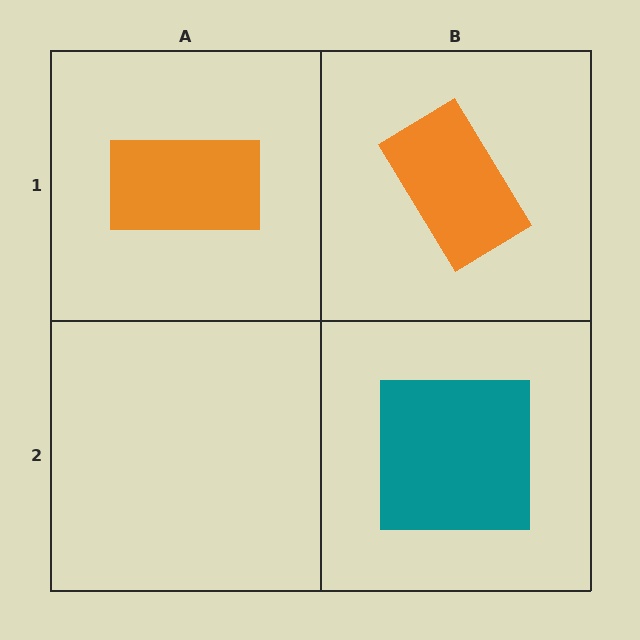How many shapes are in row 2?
1 shape.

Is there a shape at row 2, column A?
No, that cell is empty.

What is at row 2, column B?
A teal square.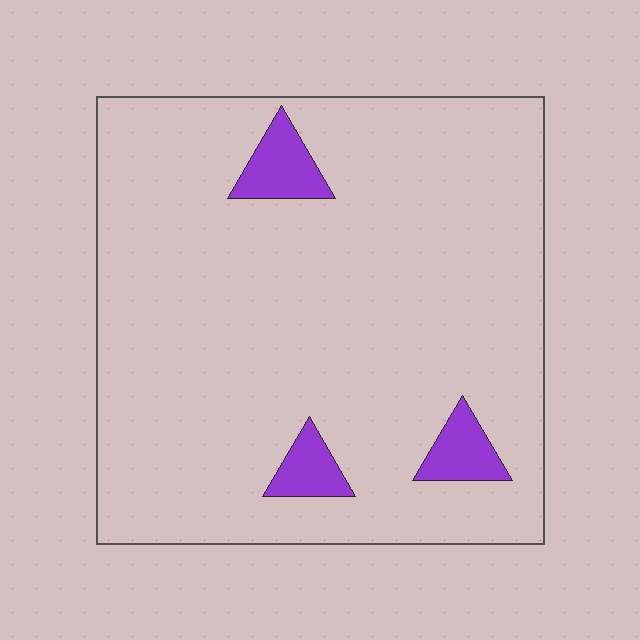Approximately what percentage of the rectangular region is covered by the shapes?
Approximately 5%.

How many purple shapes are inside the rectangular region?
3.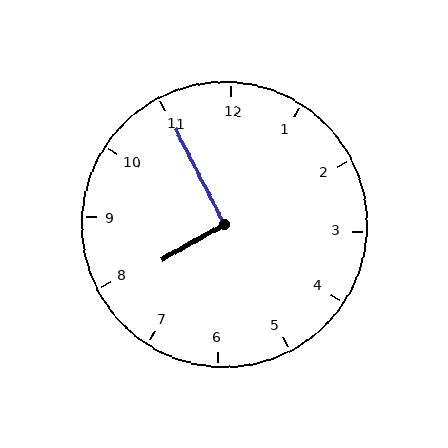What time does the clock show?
7:55.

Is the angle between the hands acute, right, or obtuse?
It is right.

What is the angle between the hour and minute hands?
Approximately 92 degrees.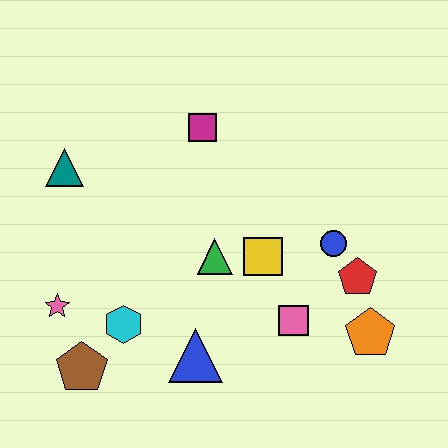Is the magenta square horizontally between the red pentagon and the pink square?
No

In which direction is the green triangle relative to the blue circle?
The green triangle is to the left of the blue circle.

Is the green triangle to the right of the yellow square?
No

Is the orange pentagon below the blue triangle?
No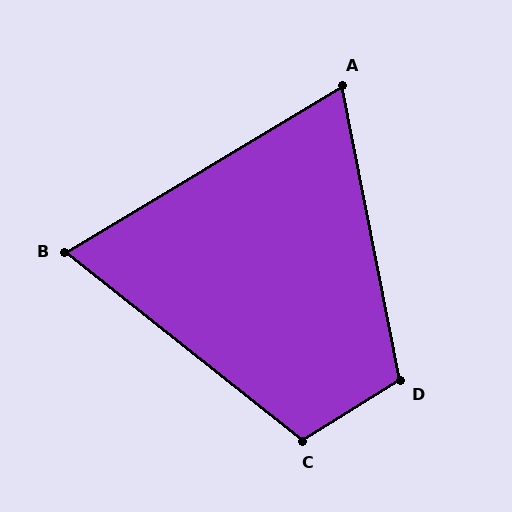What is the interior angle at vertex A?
Approximately 70 degrees (acute).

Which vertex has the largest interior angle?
D, at approximately 111 degrees.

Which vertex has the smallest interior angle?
B, at approximately 69 degrees.